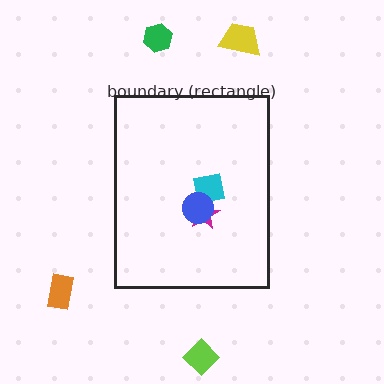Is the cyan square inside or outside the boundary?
Inside.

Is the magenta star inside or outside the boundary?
Inside.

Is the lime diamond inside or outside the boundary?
Outside.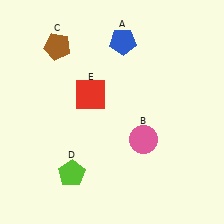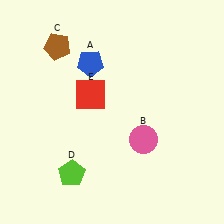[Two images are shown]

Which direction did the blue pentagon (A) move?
The blue pentagon (A) moved left.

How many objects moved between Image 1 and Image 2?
1 object moved between the two images.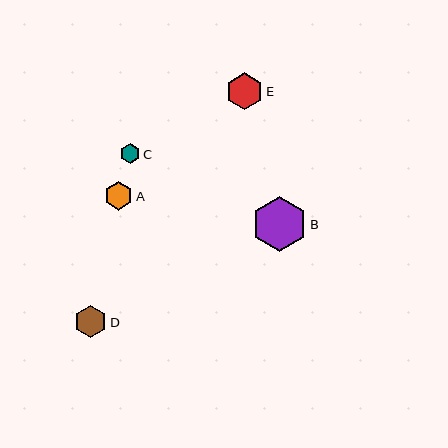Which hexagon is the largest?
Hexagon B is the largest with a size of approximately 55 pixels.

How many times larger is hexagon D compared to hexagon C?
Hexagon D is approximately 1.6 times the size of hexagon C.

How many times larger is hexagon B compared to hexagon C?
Hexagon B is approximately 2.8 times the size of hexagon C.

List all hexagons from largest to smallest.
From largest to smallest: B, E, D, A, C.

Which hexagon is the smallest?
Hexagon C is the smallest with a size of approximately 20 pixels.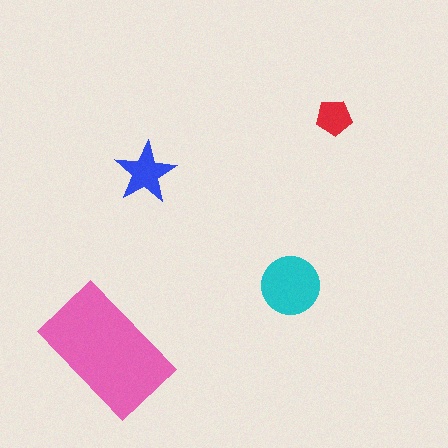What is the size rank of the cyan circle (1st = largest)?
2nd.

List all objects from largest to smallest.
The pink rectangle, the cyan circle, the blue star, the red pentagon.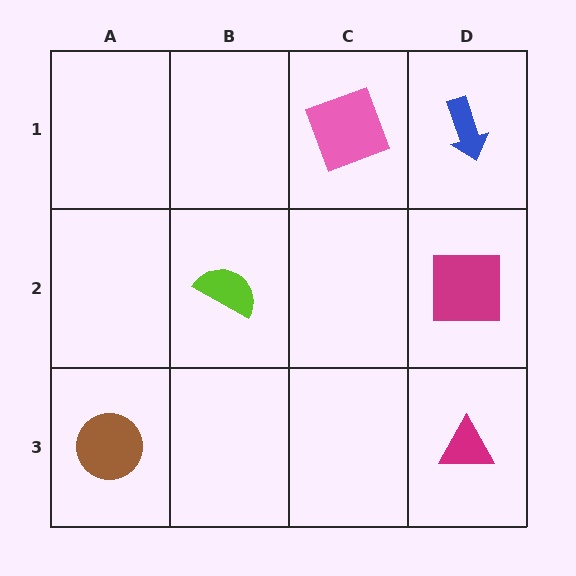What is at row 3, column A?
A brown circle.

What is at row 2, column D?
A magenta square.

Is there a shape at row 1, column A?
No, that cell is empty.